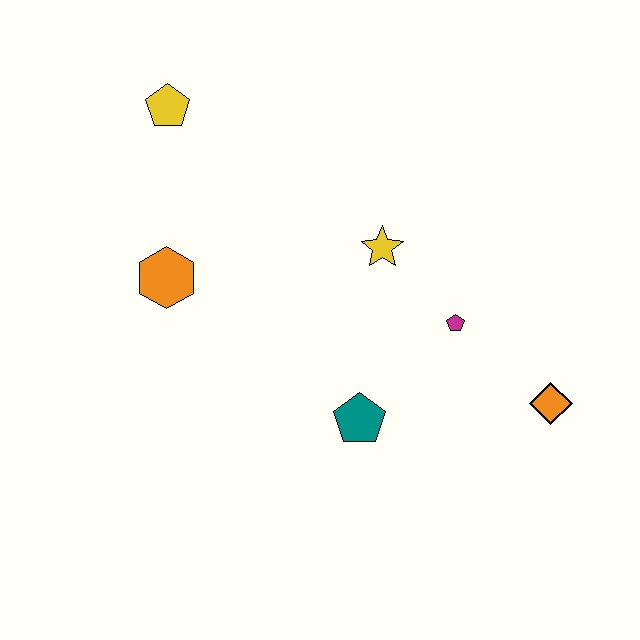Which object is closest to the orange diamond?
The magenta pentagon is closest to the orange diamond.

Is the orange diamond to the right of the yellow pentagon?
Yes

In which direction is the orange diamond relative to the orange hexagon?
The orange diamond is to the right of the orange hexagon.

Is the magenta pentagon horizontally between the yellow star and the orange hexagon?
No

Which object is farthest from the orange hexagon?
The orange diamond is farthest from the orange hexagon.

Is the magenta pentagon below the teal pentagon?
No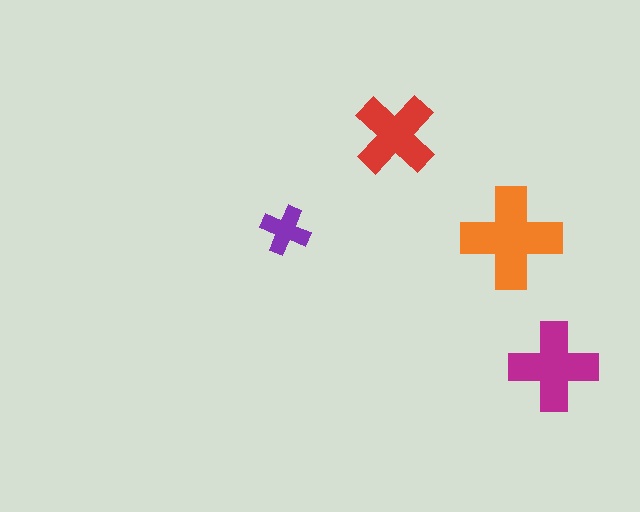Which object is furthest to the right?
The magenta cross is rightmost.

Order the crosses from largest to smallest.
the orange one, the magenta one, the red one, the purple one.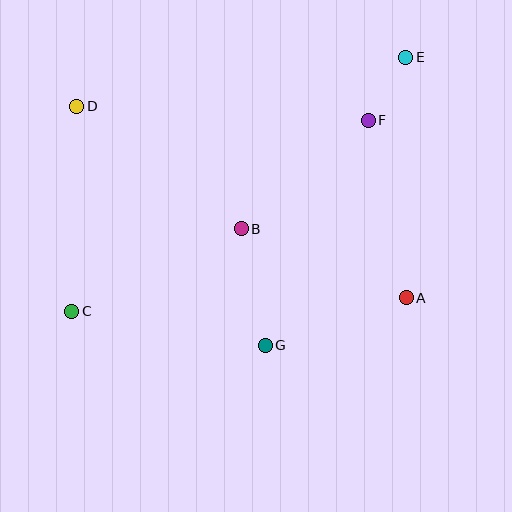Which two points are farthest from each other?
Points C and E are farthest from each other.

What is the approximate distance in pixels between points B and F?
The distance between B and F is approximately 167 pixels.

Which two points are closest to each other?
Points E and F are closest to each other.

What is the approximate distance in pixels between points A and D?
The distance between A and D is approximately 381 pixels.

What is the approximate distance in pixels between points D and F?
The distance between D and F is approximately 292 pixels.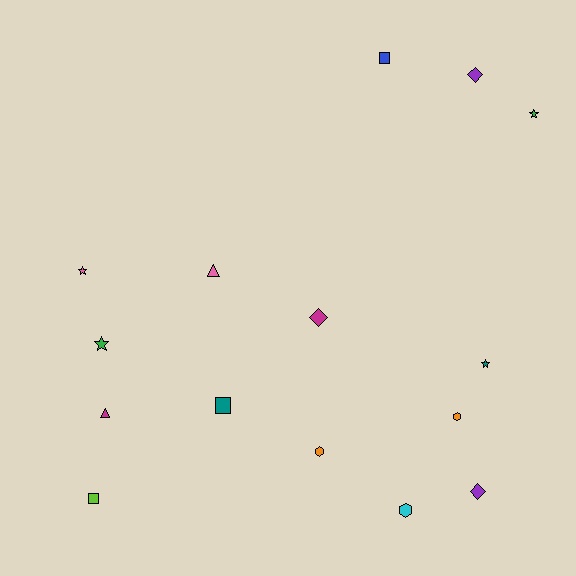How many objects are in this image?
There are 15 objects.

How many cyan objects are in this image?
There is 1 cyan object.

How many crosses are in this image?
There are no crosses.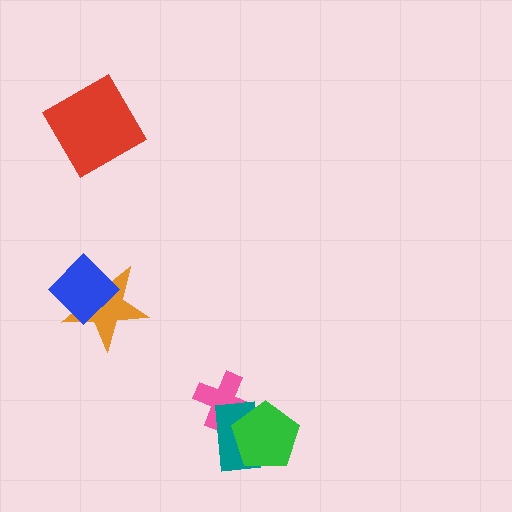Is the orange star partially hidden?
Yes, it is partially covered by another shape.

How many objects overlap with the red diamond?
0 objects overlap with the red diamond.